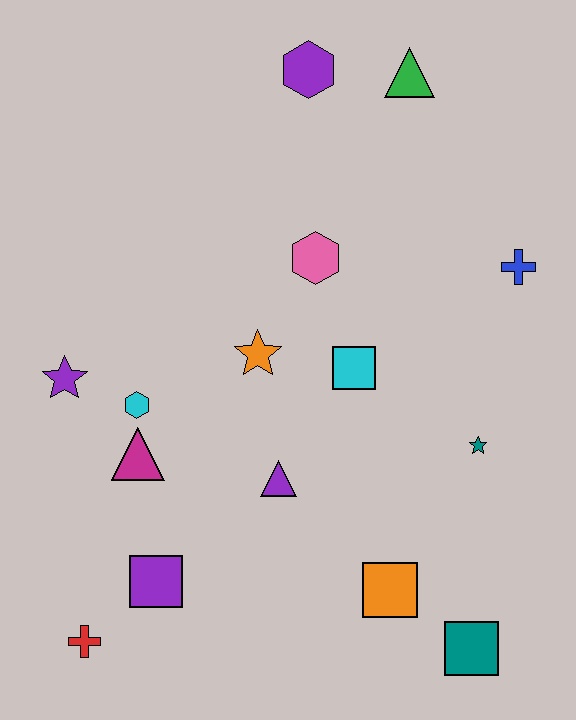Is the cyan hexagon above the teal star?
Yes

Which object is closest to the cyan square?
The orange star is closest to the cyan square.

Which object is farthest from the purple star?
The teal square is farthest from the purple star.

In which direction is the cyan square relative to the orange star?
The cyan square is to the right of the orange star.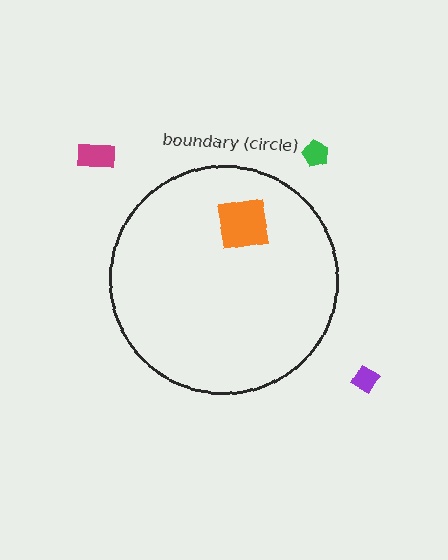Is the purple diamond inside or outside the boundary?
Outside.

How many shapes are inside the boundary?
1 inside, 3 outside.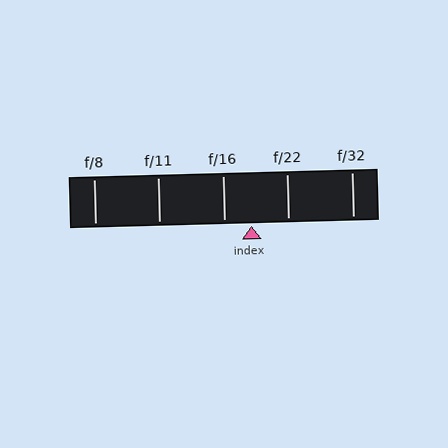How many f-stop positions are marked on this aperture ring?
There are 5 f-stop positions marked.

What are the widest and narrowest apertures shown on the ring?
The widest aperture shown is f/8 and the narrowest is f/32.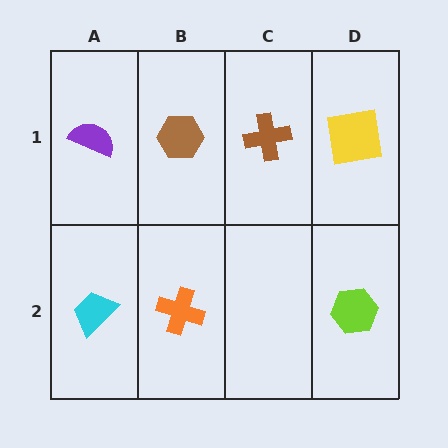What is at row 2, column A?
A cyan trapezoid.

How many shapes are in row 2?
3 shapes.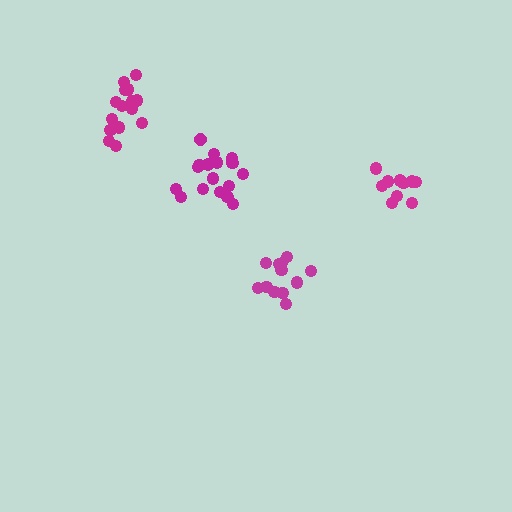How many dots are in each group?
Group 1: 11 dots, Group 2: 16 dots, Group 3: 17 dots, Group 4: 12 dots (56 total).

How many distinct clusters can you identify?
There are 4 distinct clusters.